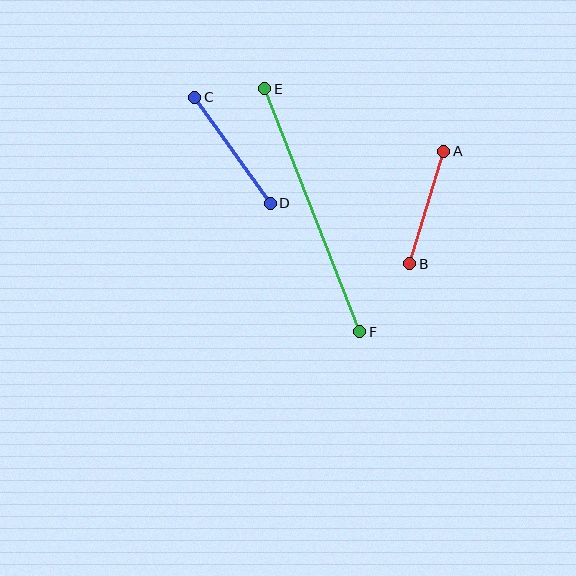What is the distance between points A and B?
The distance is approximately 117 pixels.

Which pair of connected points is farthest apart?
Points E and F are farthest apart.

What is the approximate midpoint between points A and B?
The midpoint is at approximately (427, 208) pixels.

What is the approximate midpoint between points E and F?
The midpoint is at approximately (312, 210) pixels.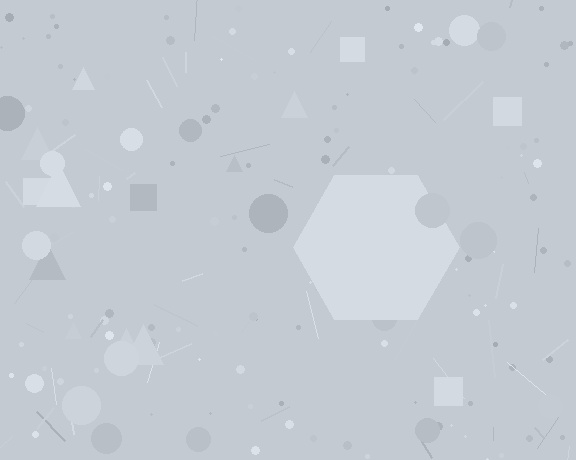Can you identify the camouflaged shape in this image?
The camouflaged shape is a hexagon.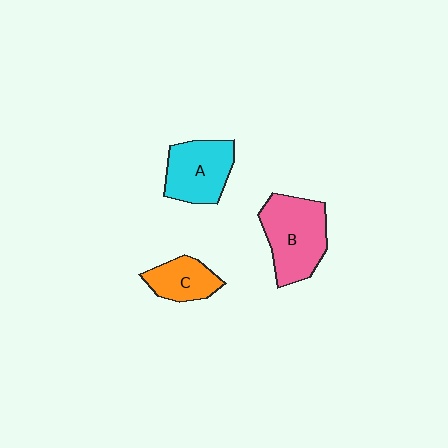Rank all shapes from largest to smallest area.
From largest to smallest: B (pink), A (cyan), C (orange).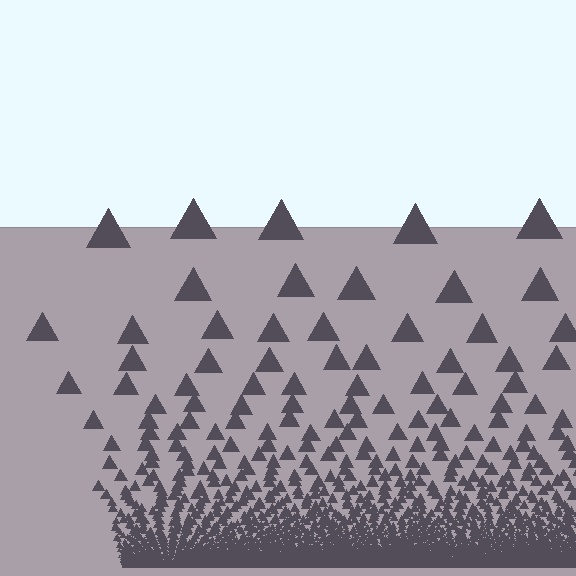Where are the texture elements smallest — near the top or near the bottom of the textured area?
Near the bottom.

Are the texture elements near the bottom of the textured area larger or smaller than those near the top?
Smaller. The gradient is inverted — elements near the bottom are smaller and denser.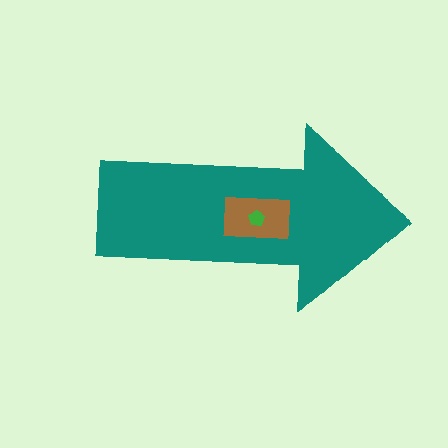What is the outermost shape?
The teal arrow.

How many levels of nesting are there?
3.